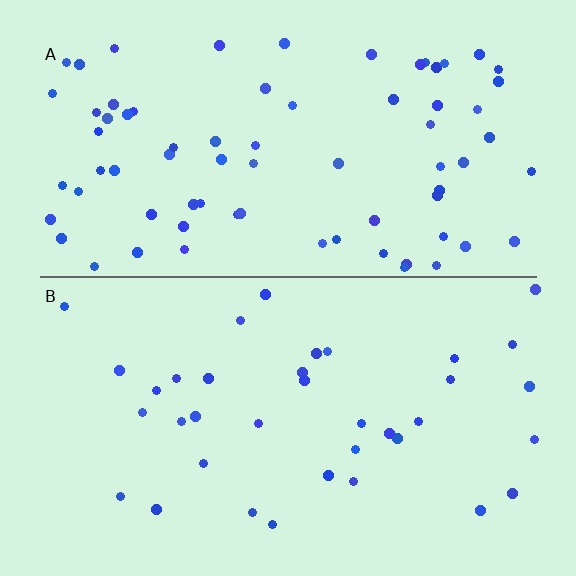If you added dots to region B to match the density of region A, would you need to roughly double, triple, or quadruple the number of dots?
Approximately double.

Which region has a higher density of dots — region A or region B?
A (the top).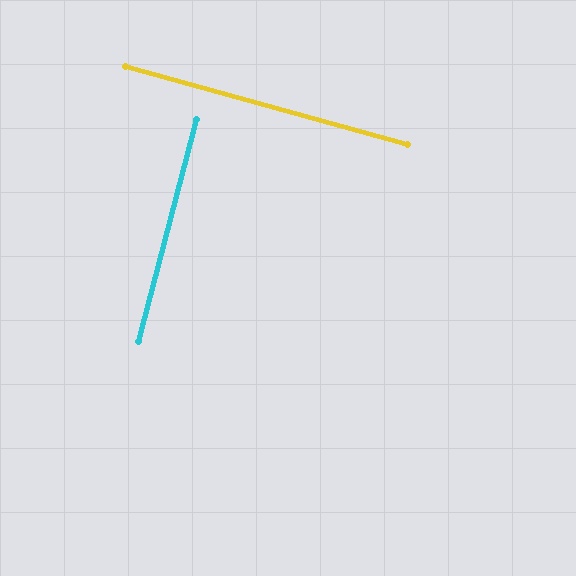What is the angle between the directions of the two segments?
Approximately 89 degrees.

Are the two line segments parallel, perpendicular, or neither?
Perpendicular — they meet at approximately 89°.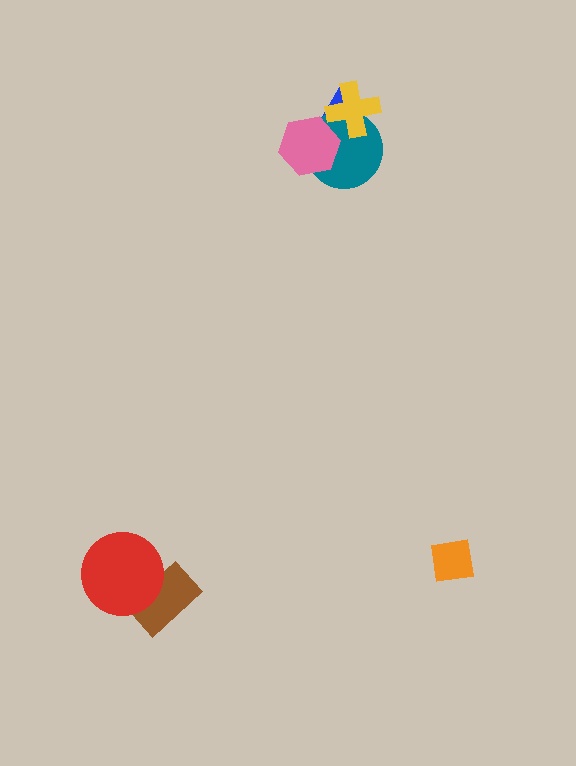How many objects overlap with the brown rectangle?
1 object overlaps with the brown rectangle.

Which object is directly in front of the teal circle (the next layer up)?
The pink hexagon is directly in front of the teal circle.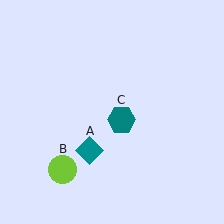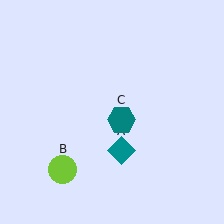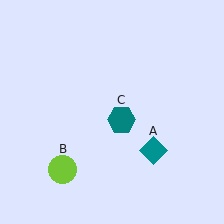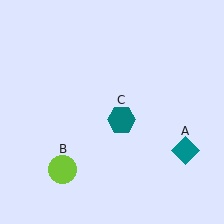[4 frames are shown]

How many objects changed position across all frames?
1 object changed position: teal diamond (object A).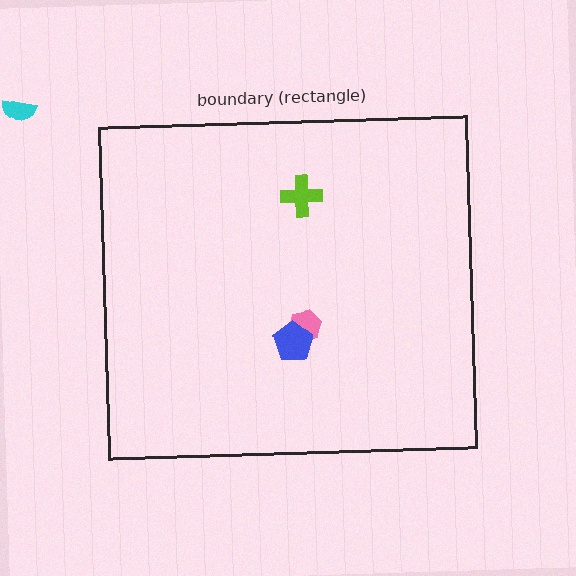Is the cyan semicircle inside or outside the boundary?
Outside.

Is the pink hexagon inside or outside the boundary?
Inside.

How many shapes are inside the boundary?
3 inside, 1 outside.